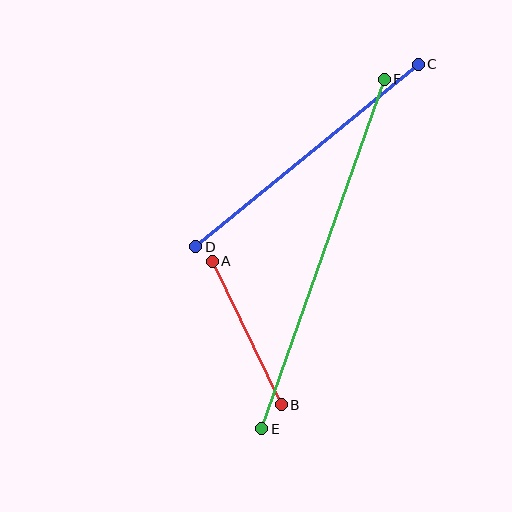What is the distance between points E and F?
The distance is approximately 370 pixels.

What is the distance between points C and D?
The distance is approximately 288 pixels.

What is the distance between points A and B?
The distance is approximately 159 pixels.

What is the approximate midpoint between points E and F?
The midpoint is at approximately (323, 254) pixels.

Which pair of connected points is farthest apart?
Points E and F are farthest apart.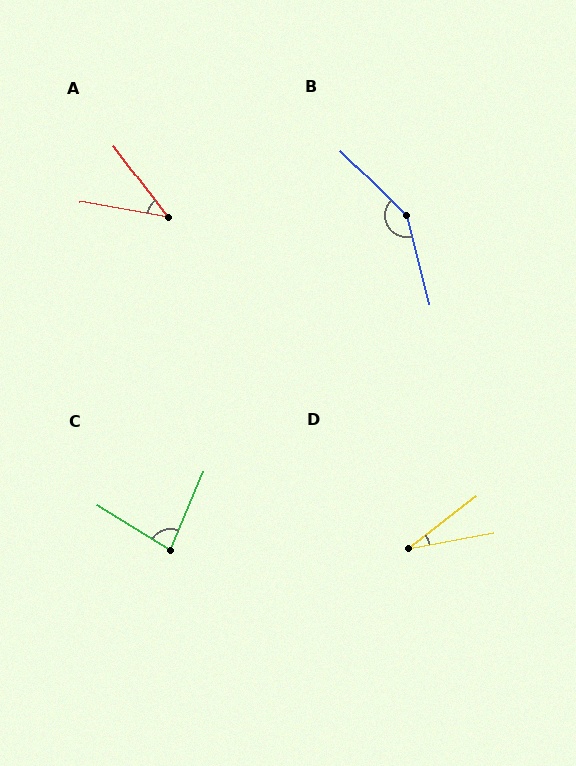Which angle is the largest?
B, at approximately 149 degrees.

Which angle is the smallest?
D, at approximately 27 degrees.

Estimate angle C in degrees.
Approximately 81 degrees.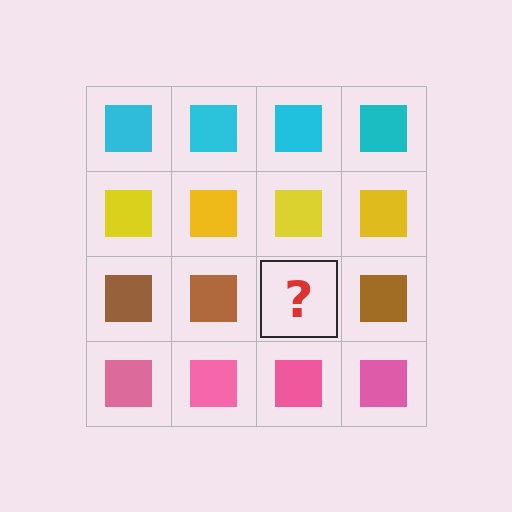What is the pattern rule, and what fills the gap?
The rule is that each row has a consistent color. The gap should be filled with a brown square.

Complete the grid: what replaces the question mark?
The question mark should be replaced with a brown square.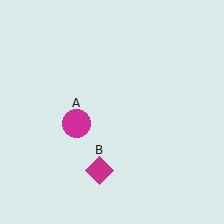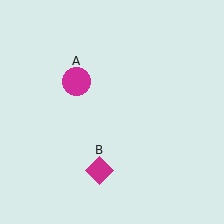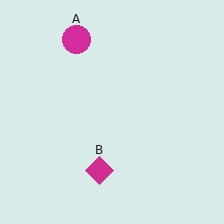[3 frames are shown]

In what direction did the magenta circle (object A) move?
The magenta circle (object A) moved up.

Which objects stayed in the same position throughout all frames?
Magenta diamond (object B) remained stationary.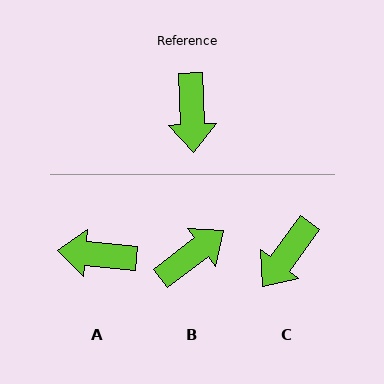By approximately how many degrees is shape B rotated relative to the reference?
Approximately 125 degrees counter-clockwise.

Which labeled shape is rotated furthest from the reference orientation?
B, about 125 degrees away.